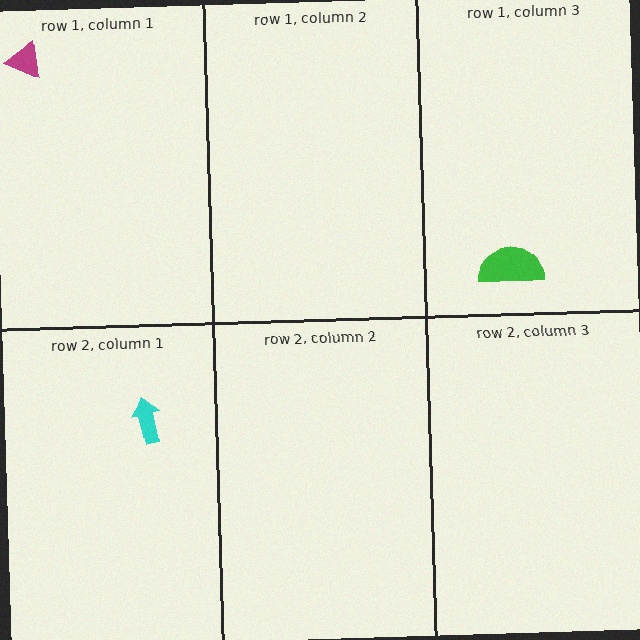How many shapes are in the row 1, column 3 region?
1.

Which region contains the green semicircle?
The row 1, column 3 region.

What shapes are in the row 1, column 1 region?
The magenta triangle.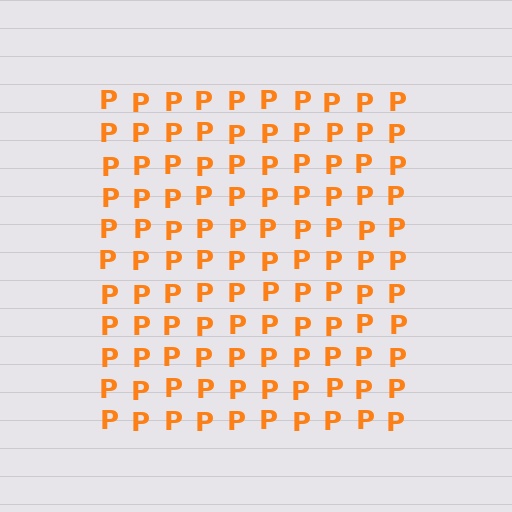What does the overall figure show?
The overall figure shows a square.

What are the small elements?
The small elements are letter P's.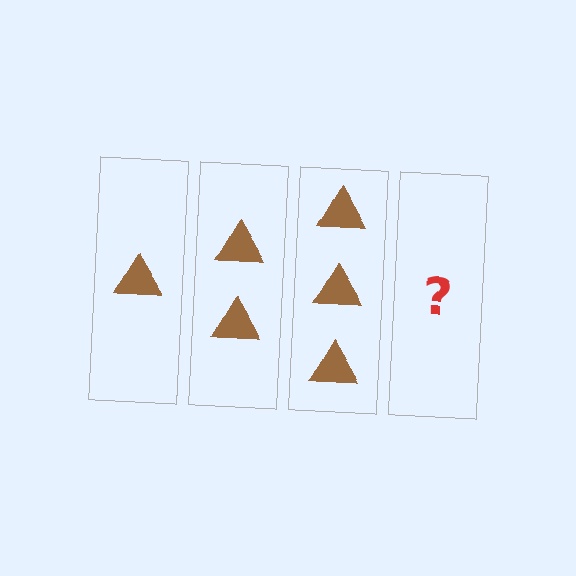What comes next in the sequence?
The next element should be 4 triangles.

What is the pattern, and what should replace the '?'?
The pattern is that each step adds one more triangle. The '?' should be 4 triangles.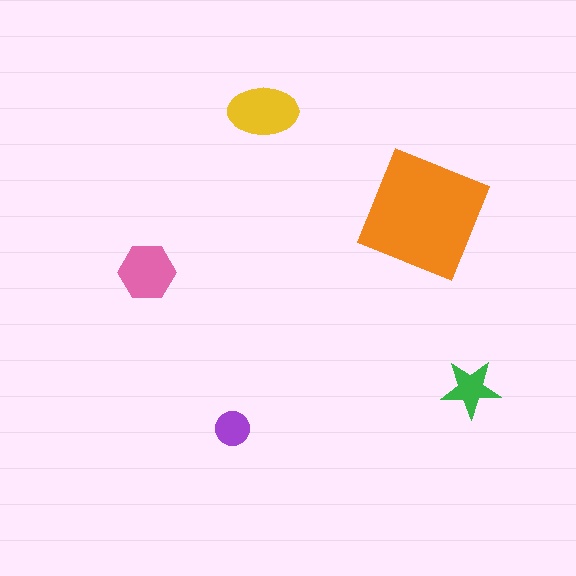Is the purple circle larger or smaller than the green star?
Smaller.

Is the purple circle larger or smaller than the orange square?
Smaller.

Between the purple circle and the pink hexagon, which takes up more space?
The pink hexagon.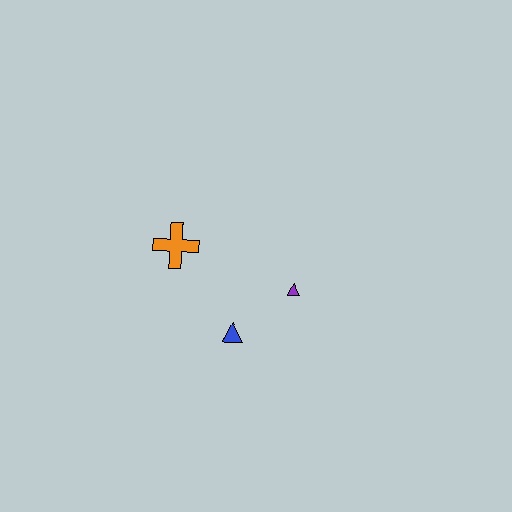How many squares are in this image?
There are no squares.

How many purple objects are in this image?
There is 1 purple object.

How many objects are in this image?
There are 3 objects.